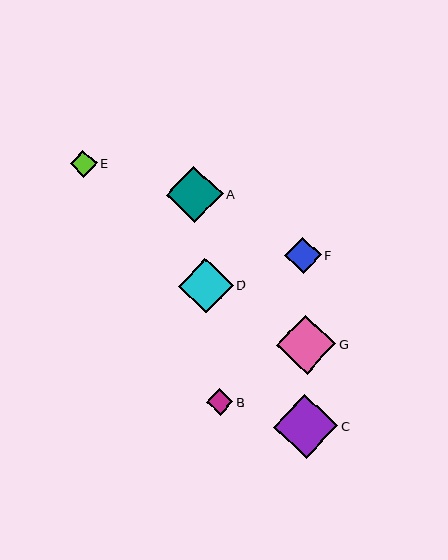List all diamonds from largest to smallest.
From largest to smallest: C, G, A, D, F, E, B.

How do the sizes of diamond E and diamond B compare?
Diamond E and diamond B are approximately the same size.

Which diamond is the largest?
Diamond C is the largest with a size of approximately 64 pixels.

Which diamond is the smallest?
Diamond B is the smallest with a size of approximately 26 pixels.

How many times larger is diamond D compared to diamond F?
Diamond D is approximately 1.5 times the size of diamond F.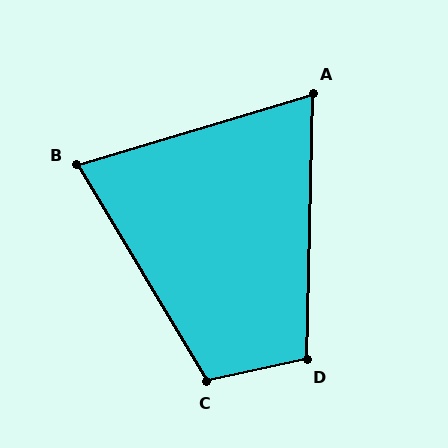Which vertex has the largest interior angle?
C, at approximately 108 degrees.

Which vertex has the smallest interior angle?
A, at approximately 72 degrees.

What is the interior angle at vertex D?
Approximately 104 degrees (obtuse).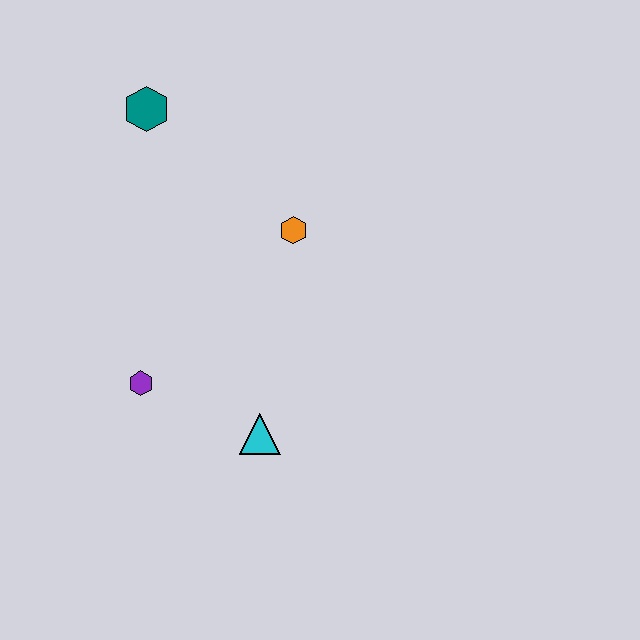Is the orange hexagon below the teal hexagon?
Yes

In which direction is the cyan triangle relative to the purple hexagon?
The cyan triangle is to the right of the purple hexagon.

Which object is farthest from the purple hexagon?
The teal hexagon is farthest from the purple hexagon.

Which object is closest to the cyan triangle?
The purple hexagon is closest to the cyan triangle.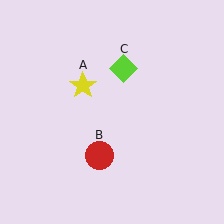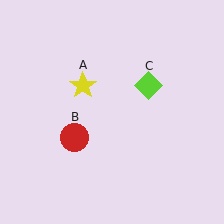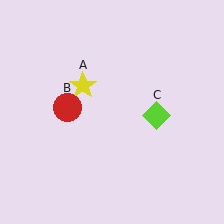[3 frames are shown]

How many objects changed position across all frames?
2 objects changed position: red circle (object B), lime diamond (object C).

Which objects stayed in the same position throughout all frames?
Yellow star (object A) remained stationary.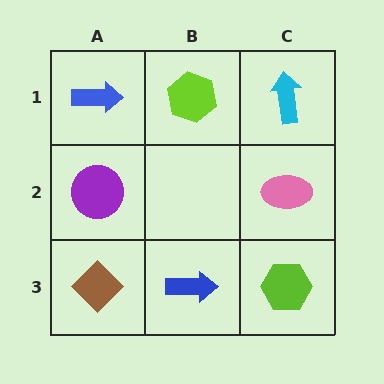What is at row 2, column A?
A purple circle.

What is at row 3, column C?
A lime hexagon.